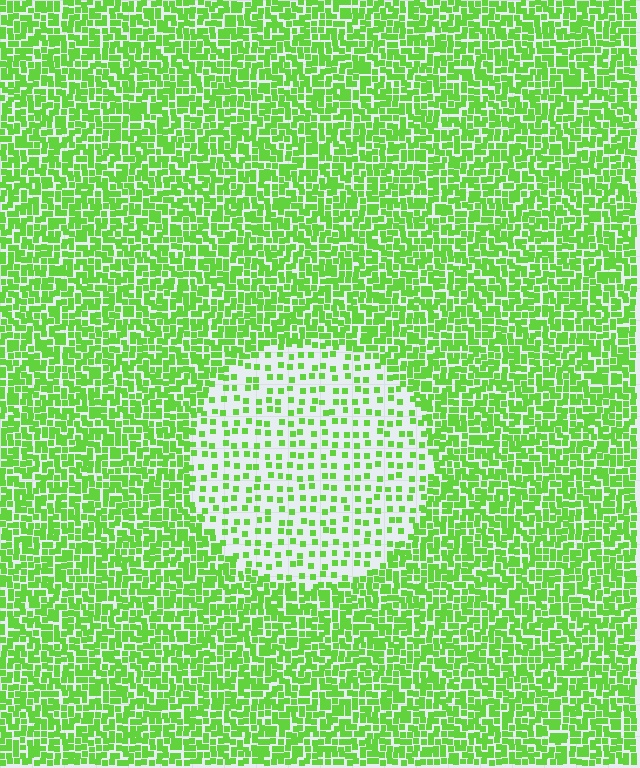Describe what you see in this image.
The image contains small lime elements arranged at two different densities. A circle-shaped region is visible where the elements are less densely packed than the surrounding area.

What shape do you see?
I see a circle.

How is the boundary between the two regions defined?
The boundary is defined by a change in element density (approximately 2.6x ratio). All elements are the same color, size, and shape.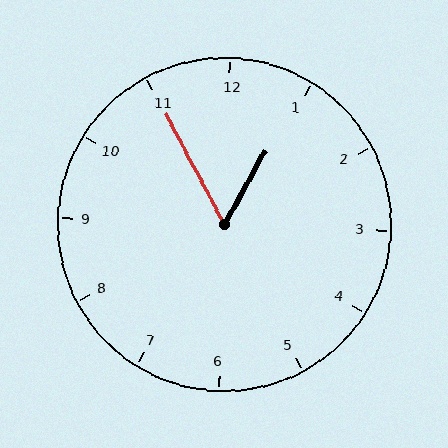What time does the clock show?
12:55.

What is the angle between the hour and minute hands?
Approximately 58 degrees.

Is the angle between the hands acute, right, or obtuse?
It is acute.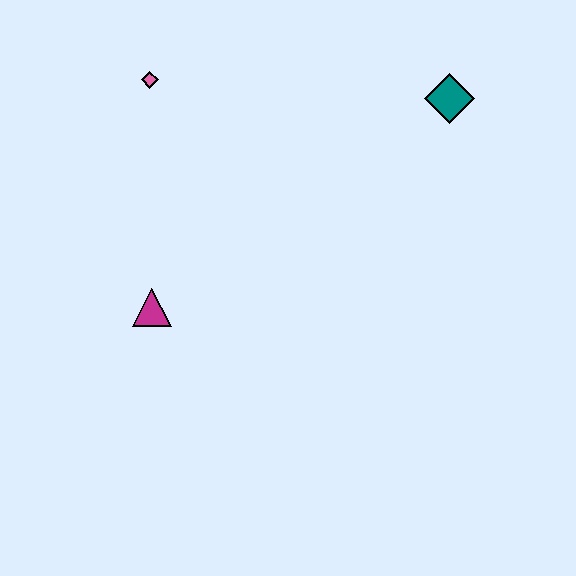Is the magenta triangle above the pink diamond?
No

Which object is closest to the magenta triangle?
The pink diamond is closest to the magenta triangle.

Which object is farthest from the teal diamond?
The magenta triangle is farthest from the teal diamond.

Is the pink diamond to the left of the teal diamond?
Yes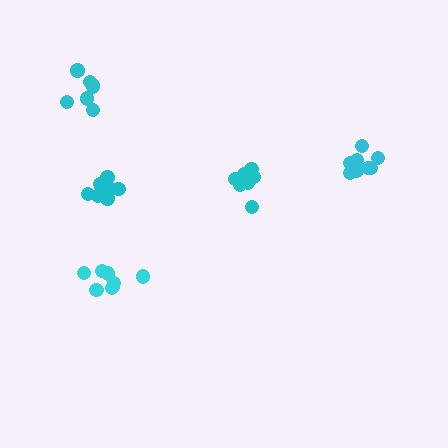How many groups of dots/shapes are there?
There are 5 groups.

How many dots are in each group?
Group 1: 10 dots, Group 2: 7 dots, Group 3: 9 dots, Group 4: 8 dots, Group 5: 8 dots (42 total).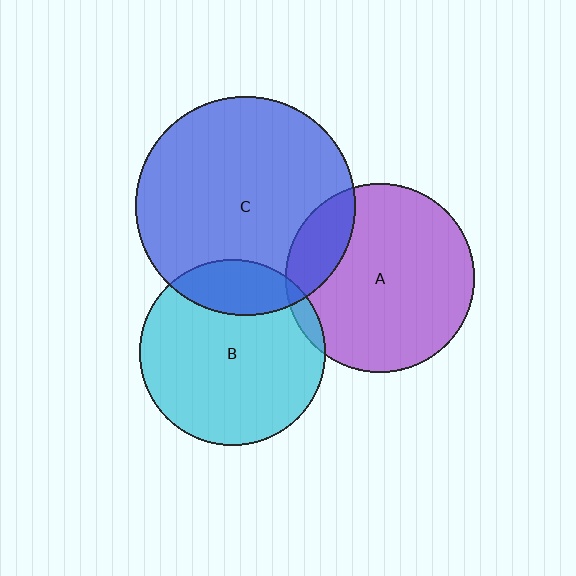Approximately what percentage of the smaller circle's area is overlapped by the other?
Approximately 15%.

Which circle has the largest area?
Circle C (blue).